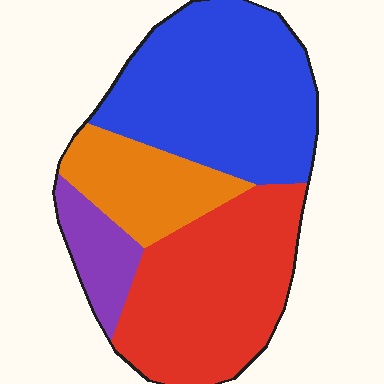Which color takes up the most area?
Blue, at roughly 40%.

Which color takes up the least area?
Purple, at roughly 10%.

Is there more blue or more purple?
Blue.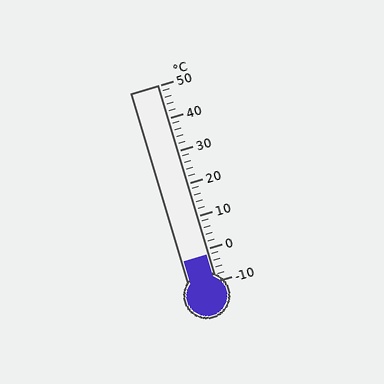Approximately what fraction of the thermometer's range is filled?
The thermometer is filled to approximately 15% of its range.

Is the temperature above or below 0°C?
The temperature is below 0°C.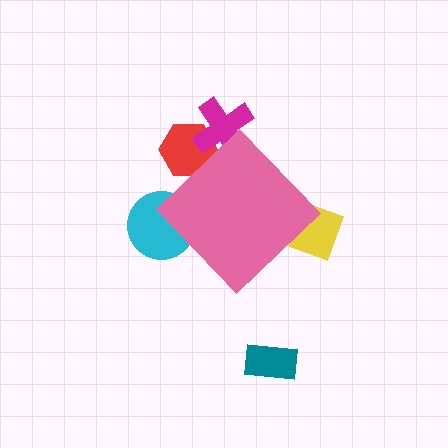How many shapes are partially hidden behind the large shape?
4 shapes are partially hidden.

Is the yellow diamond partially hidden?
Yes, the yellow diamond is partially hidden behind the pink diamond.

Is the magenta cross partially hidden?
Yes, the magenta cross is partially hidden behind the pink diamond.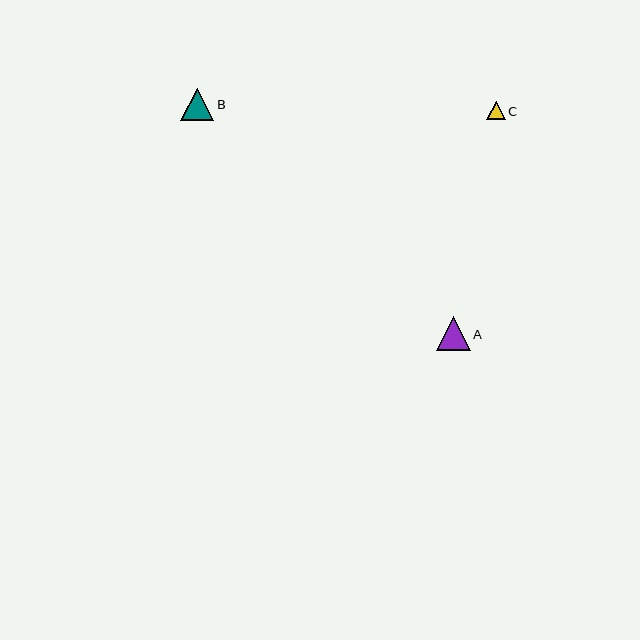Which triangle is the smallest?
Triangle C is the smallest with a size of approximately 19 pixels.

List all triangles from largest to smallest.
From largest to smallest: A, B, C.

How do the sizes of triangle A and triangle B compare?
Triangle A and triangle B are approximately the same size.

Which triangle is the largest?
Triangle A is the largest with a size of approximately 34 pixels.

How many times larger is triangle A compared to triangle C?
Triangle A is approximately 1.8 times the size of triangle C.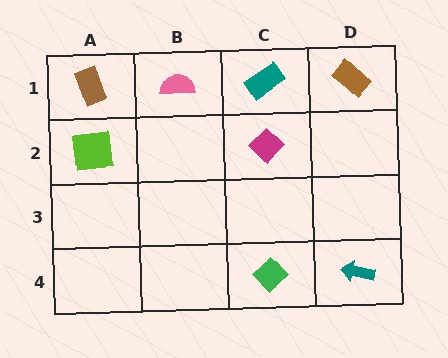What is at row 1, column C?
A teal rectangle.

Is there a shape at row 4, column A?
No, that cell is empty.